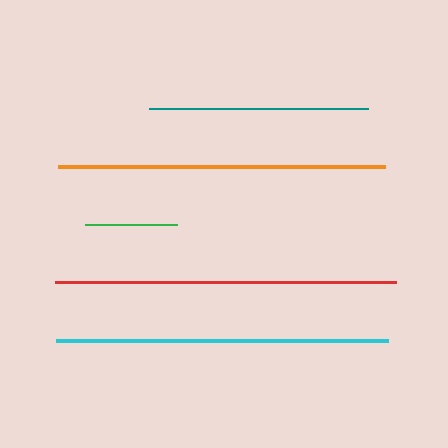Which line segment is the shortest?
The green line is the shortest at approximately 91 pixels.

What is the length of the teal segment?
The teal segment is approximately 219 pixels long.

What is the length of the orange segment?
The orange segment is approximately 327 pixels long.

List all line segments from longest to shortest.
From longest to shortest: red, cyan, orange, teal, green.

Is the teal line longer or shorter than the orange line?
The orange line is longer than the teal line.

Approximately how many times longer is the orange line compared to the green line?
The orange line is approximately 3.6 times the length of the green line.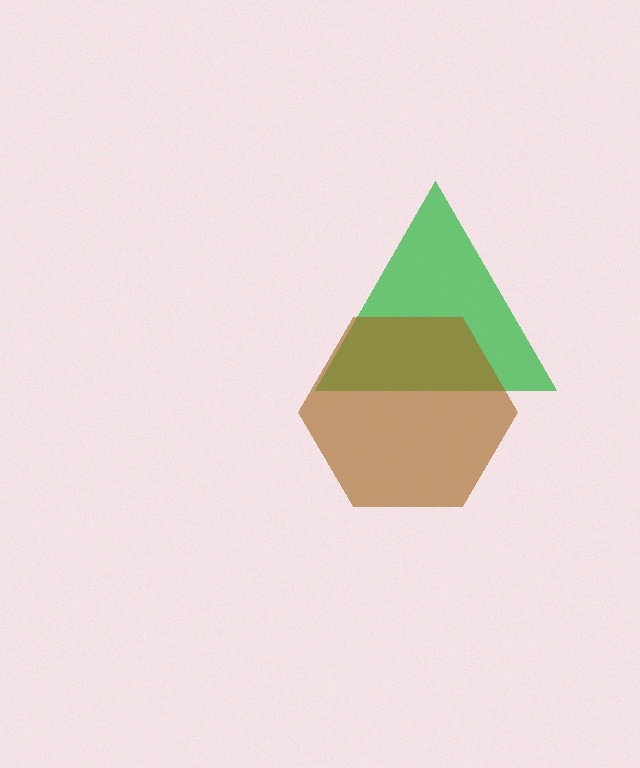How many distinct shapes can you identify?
There are 2 distinct shapes: a green triangle, a brown hexagon.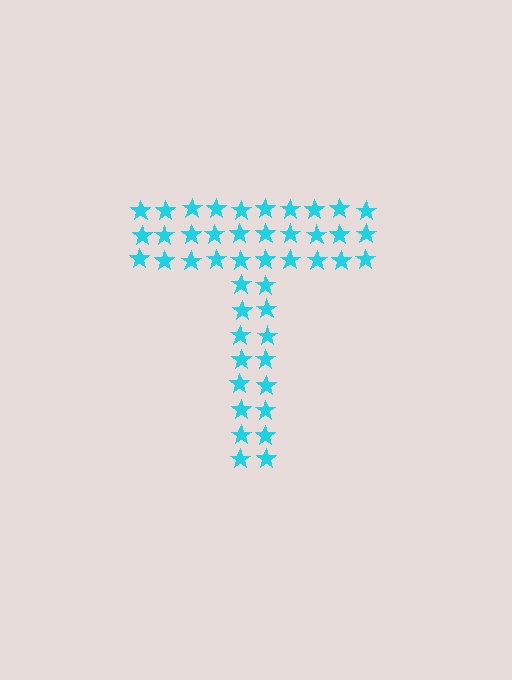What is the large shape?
The large shape is the letter T.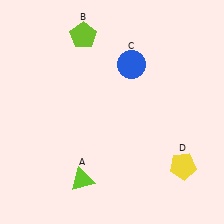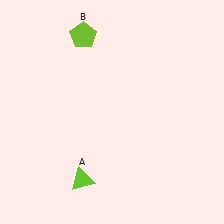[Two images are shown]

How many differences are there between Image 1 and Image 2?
There are 2 differences between the two images.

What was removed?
The blue circle (C), the yellow pentagon (D) were removed in Image 2.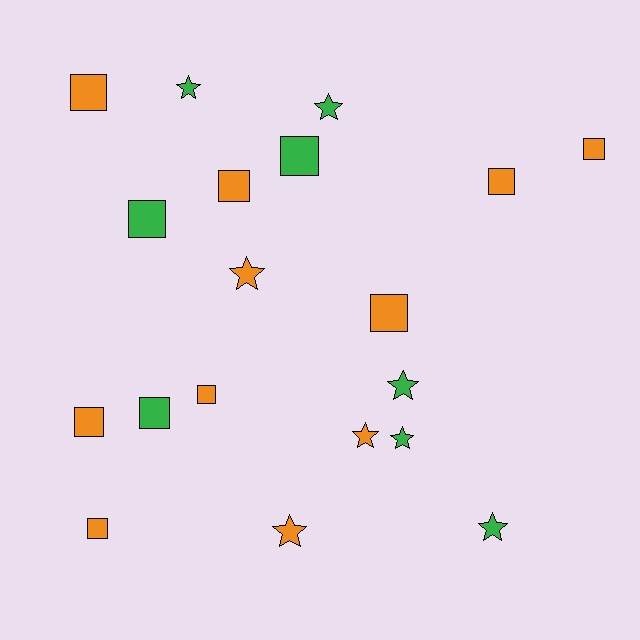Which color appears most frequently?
Orange, with 11 objects.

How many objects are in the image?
There are 19 objects.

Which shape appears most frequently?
Square, with 11 objects.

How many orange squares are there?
There are 8 orange squares.